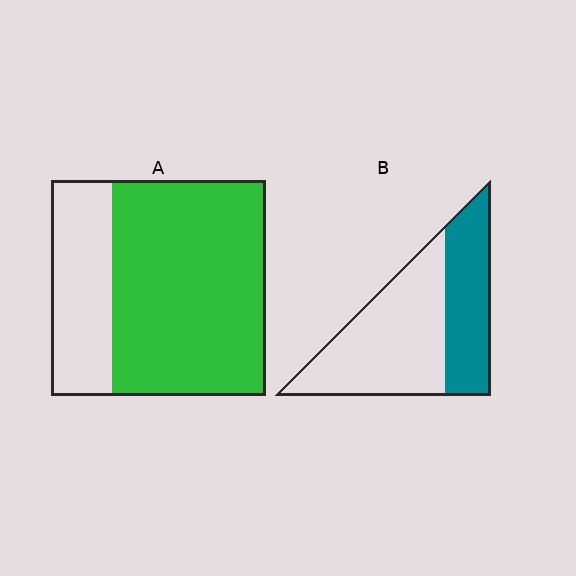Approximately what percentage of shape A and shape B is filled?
A is approximately 70% and B is approximately 40%.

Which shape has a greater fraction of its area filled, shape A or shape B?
Shape A.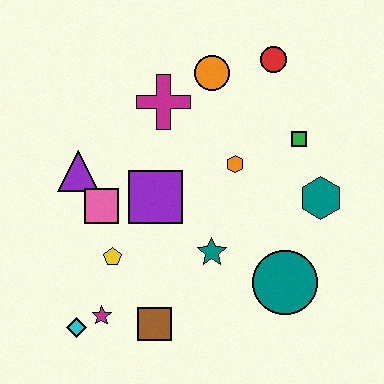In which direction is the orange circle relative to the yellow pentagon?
The orange circle is above the yellow pentagon.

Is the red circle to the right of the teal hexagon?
No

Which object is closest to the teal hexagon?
The green square is closest to the teal hexagon.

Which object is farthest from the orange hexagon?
The cyan diamond is farthest from the orange hexagon.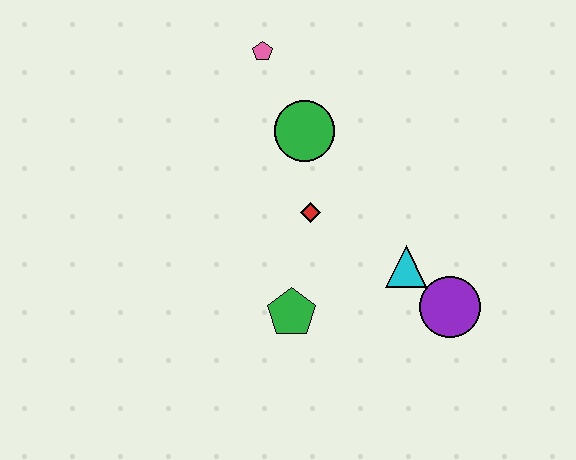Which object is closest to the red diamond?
The green circle is closest to the red diamond.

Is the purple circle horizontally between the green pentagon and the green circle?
No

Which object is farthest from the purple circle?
The pink pentagon is farthest from the purple circle.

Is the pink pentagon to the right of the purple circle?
No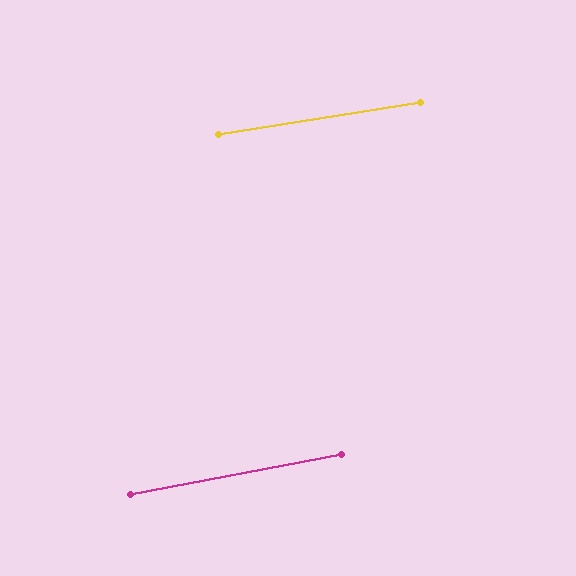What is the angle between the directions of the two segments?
Approximately 2 degrees.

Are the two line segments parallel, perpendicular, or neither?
Parallel — their directions differ by only 1.7°.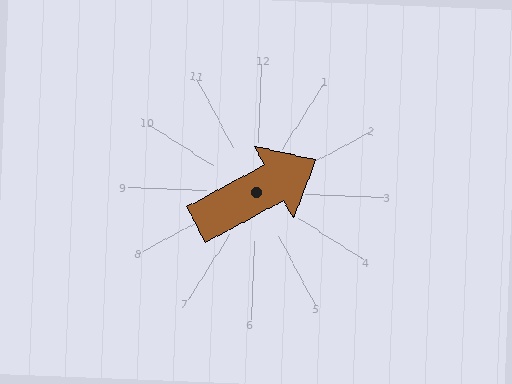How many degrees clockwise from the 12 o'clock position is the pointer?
Approximately 59 degrees.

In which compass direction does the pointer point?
Northeast.